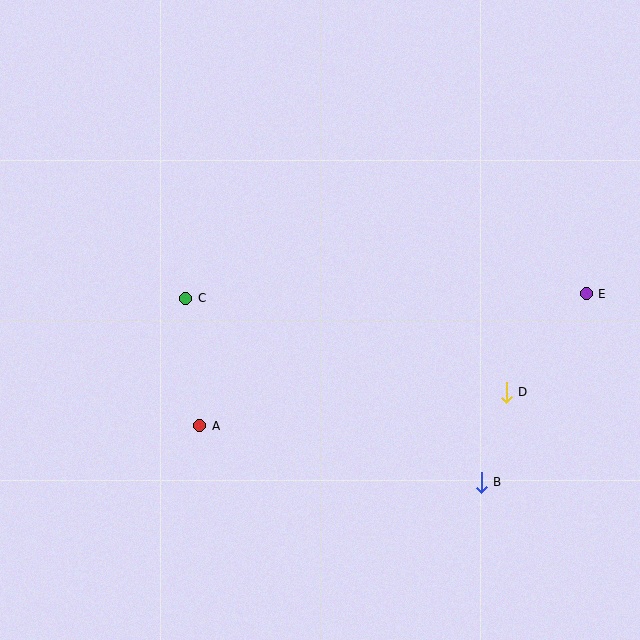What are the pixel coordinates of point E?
Point E is at (586, 294).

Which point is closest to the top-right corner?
Point E is closest to the top-right corner.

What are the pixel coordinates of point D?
Point D is at (506, 392).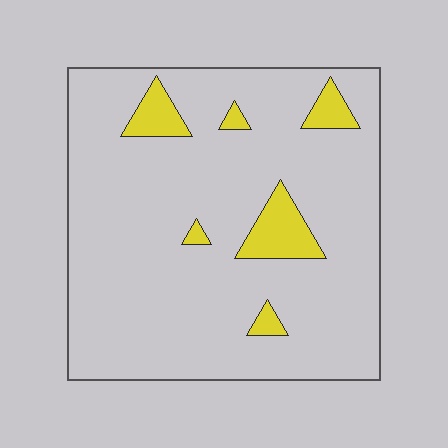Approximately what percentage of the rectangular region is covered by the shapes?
Approximately 10%.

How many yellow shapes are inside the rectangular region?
6.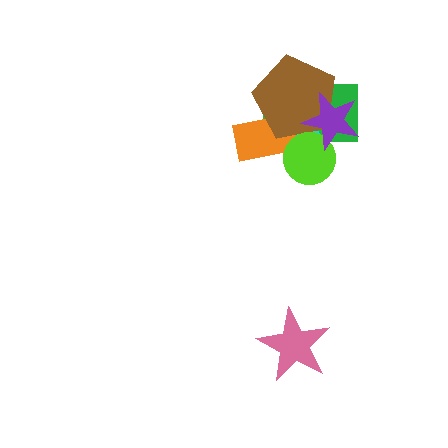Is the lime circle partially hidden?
Yes, it is partially covered by another shape.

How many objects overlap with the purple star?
4 objects overlap with the purple star.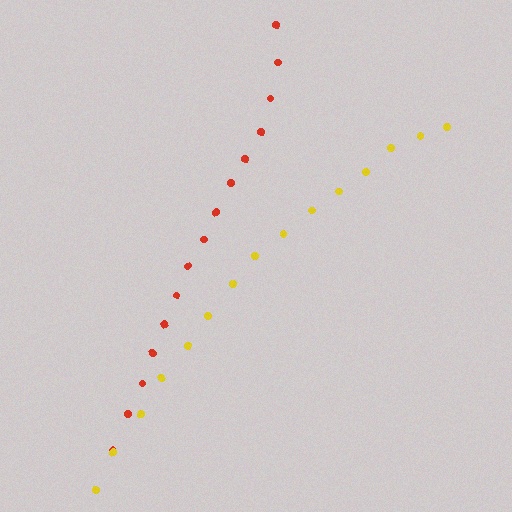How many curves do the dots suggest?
There are 2 distinct paths.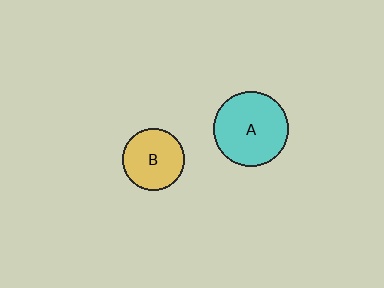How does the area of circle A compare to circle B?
Approximately 1.4 times.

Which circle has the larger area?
Circle A (cyan).